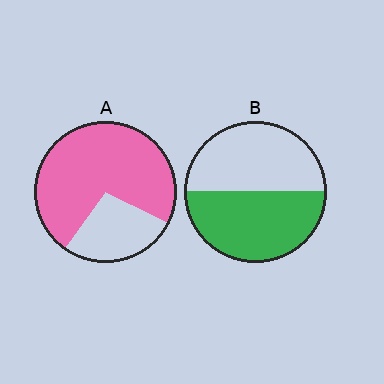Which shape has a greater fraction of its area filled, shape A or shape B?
Shape A.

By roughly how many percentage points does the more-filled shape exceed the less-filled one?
By roughly 20 percentage points (A over B).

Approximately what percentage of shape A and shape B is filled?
A is approximately 75% and B is approximately 50%.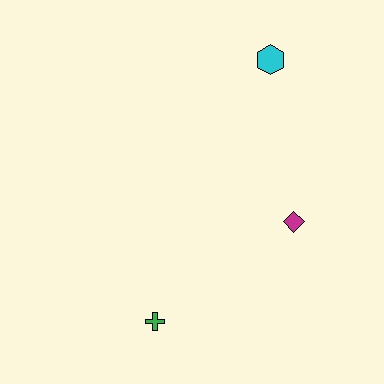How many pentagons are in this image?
There are no pentagons.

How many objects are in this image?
There are 3 objects.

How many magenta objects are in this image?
There is 1 magenta object.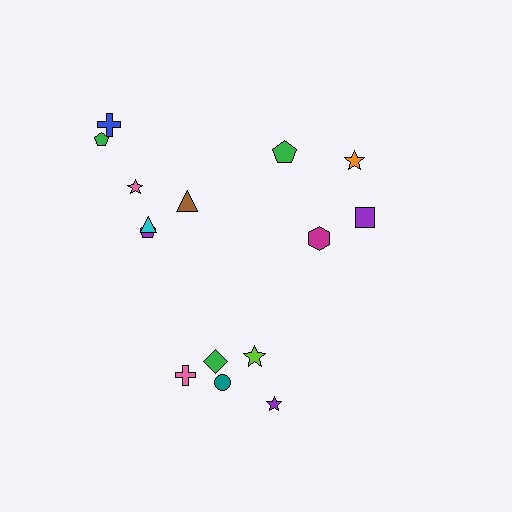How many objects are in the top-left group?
There are 6 objects.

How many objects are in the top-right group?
There are 4 objects.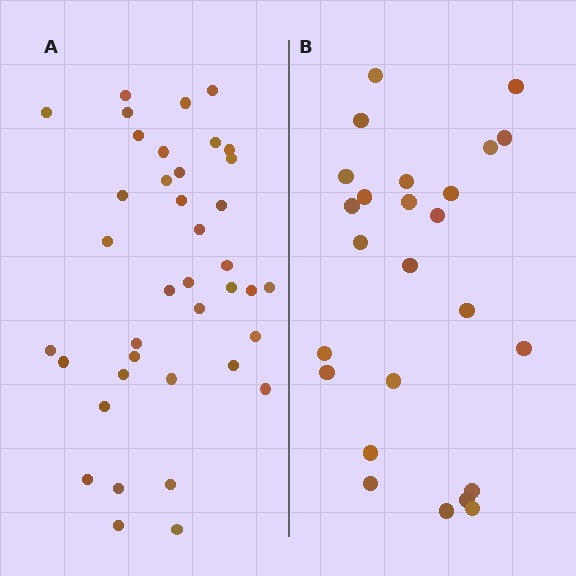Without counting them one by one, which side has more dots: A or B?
Region A (the left region) has more dots.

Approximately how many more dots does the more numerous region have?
Region A has approximately 15 more dots than region B.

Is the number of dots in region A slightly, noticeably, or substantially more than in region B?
Region A has substantially more. The ratio is roughly 1.6 to 1.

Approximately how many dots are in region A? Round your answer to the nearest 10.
About 40 dots. (The exact count is 39, which rounds to 40.)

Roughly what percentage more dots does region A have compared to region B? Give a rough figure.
About 55% more.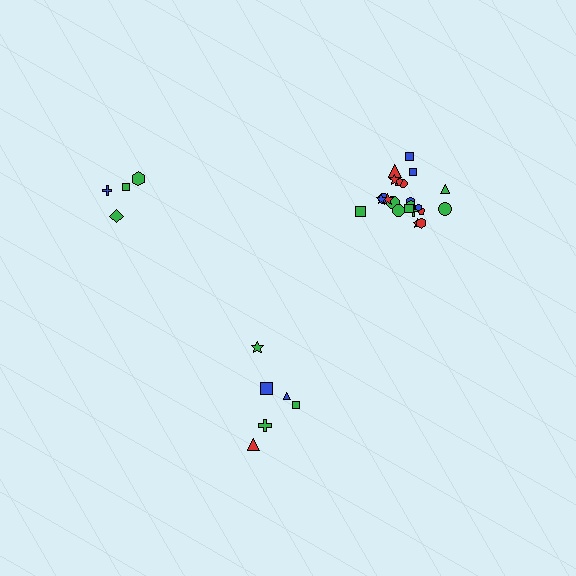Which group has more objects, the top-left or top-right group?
The top-right group.